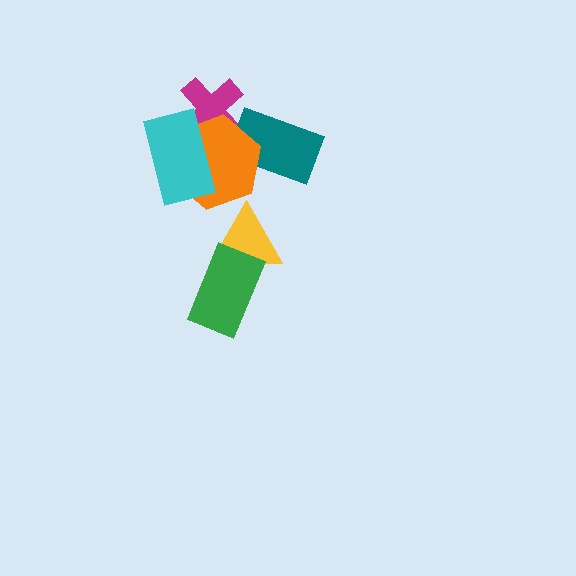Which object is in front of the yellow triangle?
The green rectangle is in front of the yellow triangle.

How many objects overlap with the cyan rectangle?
2 objects overlap with the cyan rectangle.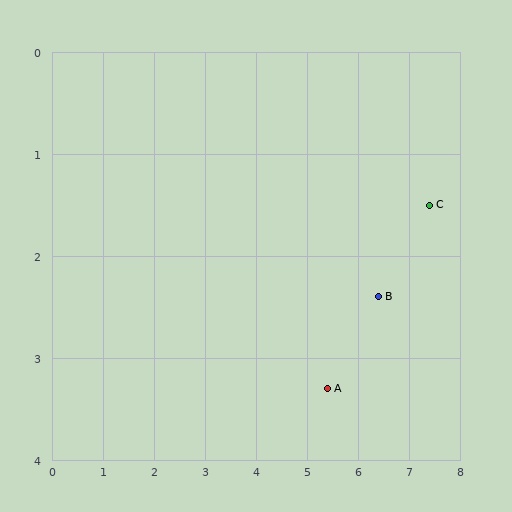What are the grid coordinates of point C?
Point C is at approximately (7.4, 1.5).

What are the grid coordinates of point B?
Point B is at approximately (6.4, 2.4).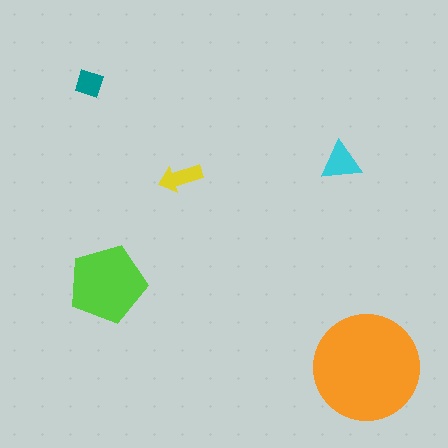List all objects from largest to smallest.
The orange circle, the lime pentagon, the cyan triangle, the yellow arrow, the teal diamond.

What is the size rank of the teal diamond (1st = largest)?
5th.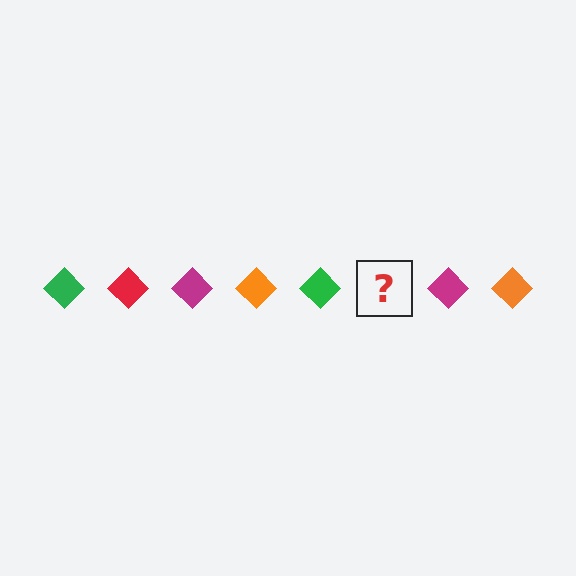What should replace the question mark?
The question mark should be replaced with a red diamond.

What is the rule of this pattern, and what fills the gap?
The rule is that the pattern cycles through green, red, magenta, orange diamonds. The gap should be filled with a red diamond.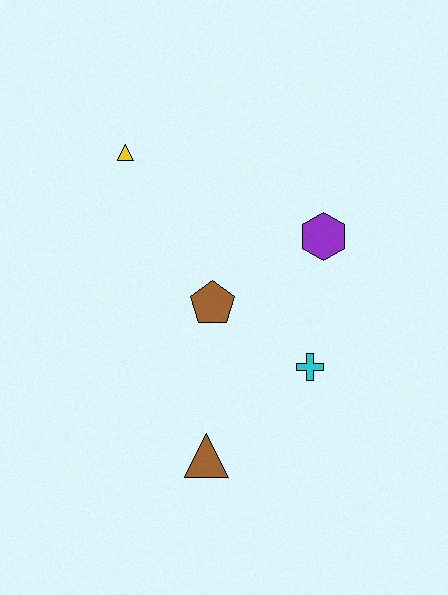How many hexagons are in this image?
There is 1 hexagon.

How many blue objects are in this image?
There are no blue objects.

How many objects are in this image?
There are 5 objects.